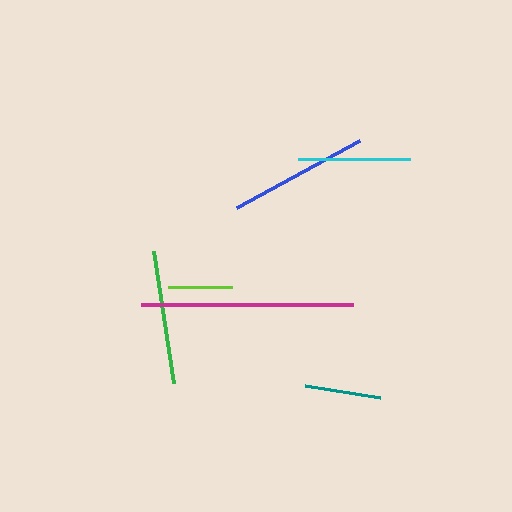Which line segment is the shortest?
The lime line is the shortest at approximately 63 pixels.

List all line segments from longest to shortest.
From longest to shortest: magenta, blue, green, cyan, teal, lime.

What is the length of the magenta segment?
The magenta segment is approximately 212 pixels long.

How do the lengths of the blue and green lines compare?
The blue and green lines are approximately the same length.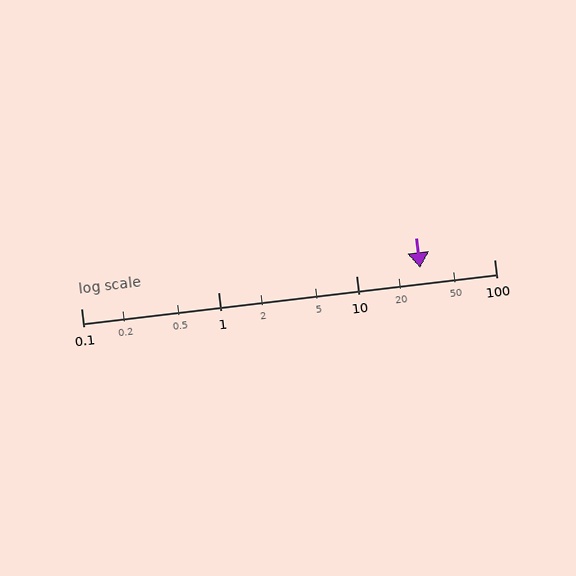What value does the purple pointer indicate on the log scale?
The pointer indicates approximately 29.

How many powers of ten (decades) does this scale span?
The scale spans 3 decades, from 0.1 to 100.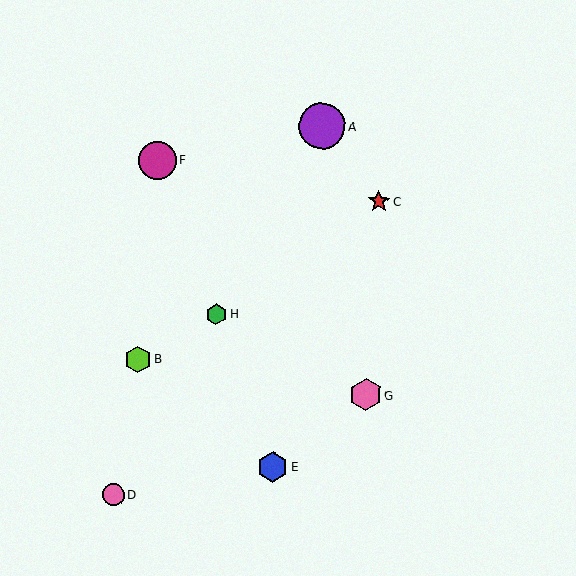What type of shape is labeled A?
Shape A is a purple circle.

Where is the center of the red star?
The center of the red star is at (379, 202).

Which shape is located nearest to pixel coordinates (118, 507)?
The pink circle (labeled D) at (113, 495) is nearest to that location.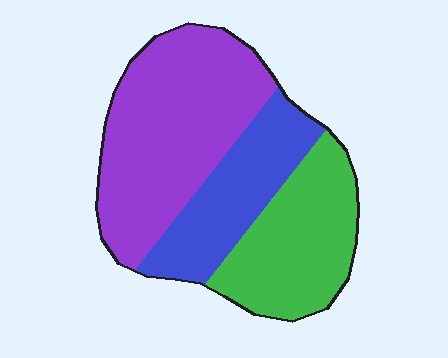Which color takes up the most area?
Purple, at roughly 45%.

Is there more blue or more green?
Green.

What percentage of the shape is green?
Green covers 30% of the shape.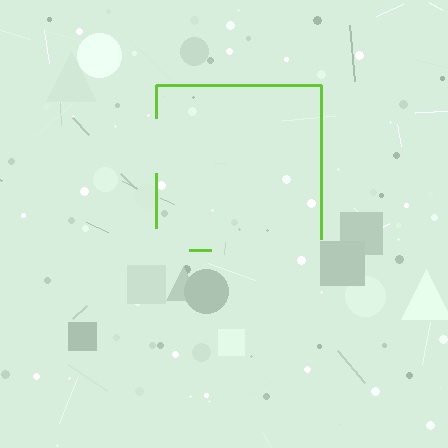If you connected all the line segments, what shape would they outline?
They would outline a square.